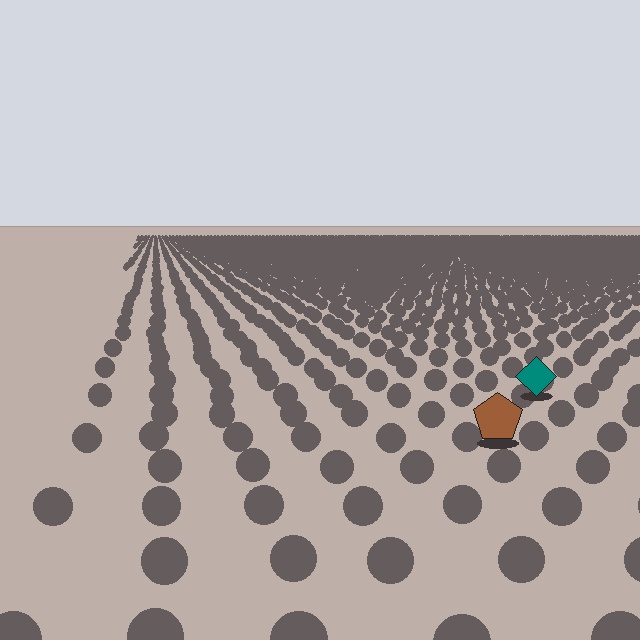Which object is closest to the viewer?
The brown pentagon is closest. The texture marks near it are larger and more spread out.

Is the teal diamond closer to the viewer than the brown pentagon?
No. The brown pentagon is closer — you can tell from the texture gradient: the ground texture is coarser near it.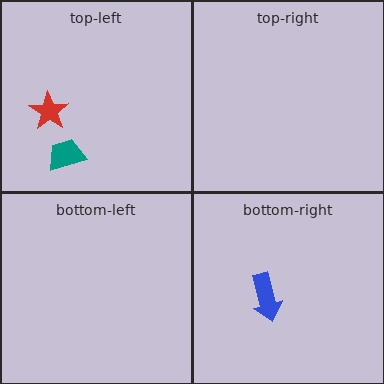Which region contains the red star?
The top-left region.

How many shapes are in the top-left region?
2.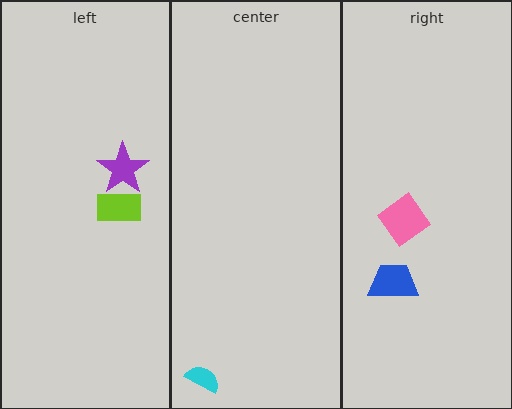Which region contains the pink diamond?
The right region.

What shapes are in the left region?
The purple star, the lime rectangle.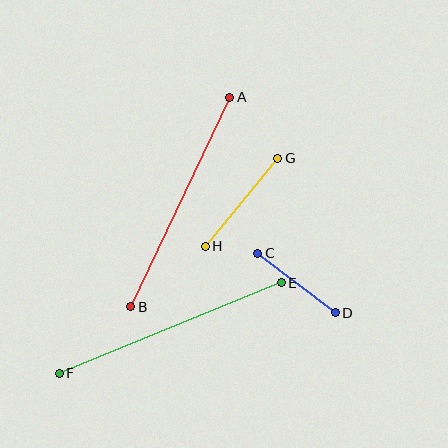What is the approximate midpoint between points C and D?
The midpoint is at approximately (297, 283) pixels.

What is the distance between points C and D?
The distance is approximately 98 pixels.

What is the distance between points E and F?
The distance is approximately 240 pixels.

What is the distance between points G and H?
The distance is approximately 114 pixels.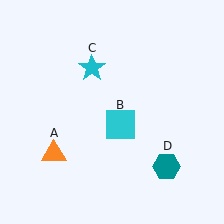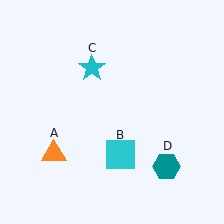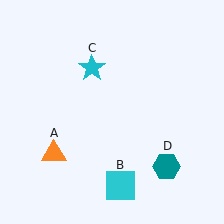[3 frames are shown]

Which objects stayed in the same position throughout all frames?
Orange triangle (object A) and cyan star (object C) and teal hexagon (object D) remained stationary.